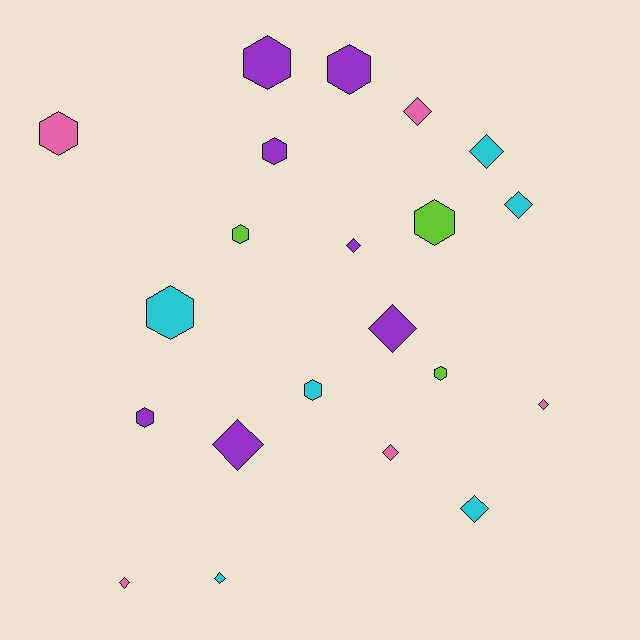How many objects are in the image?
There are 21 objects.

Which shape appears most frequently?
Diamond, with 11 objects.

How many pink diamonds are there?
There are 4 pink diamonds.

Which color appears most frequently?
Purple, with 7 objects.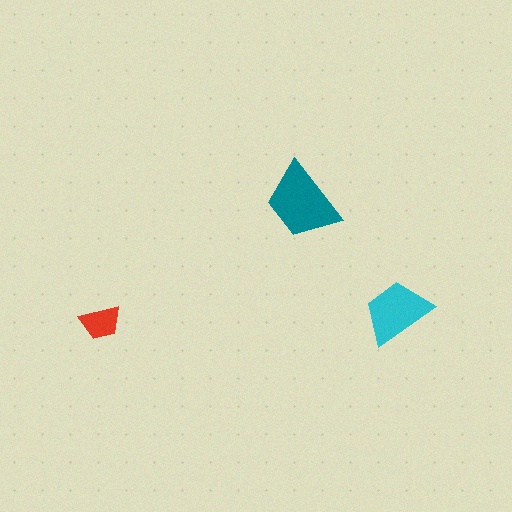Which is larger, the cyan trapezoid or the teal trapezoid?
The teal one.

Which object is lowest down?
The red trapezoid is bottommost.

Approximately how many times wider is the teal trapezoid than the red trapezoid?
About 2 times wider.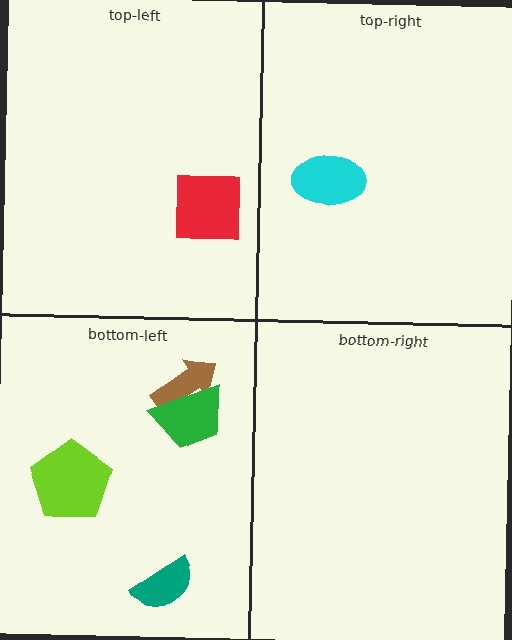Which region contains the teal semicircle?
The bottom-left region.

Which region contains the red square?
The top-left region.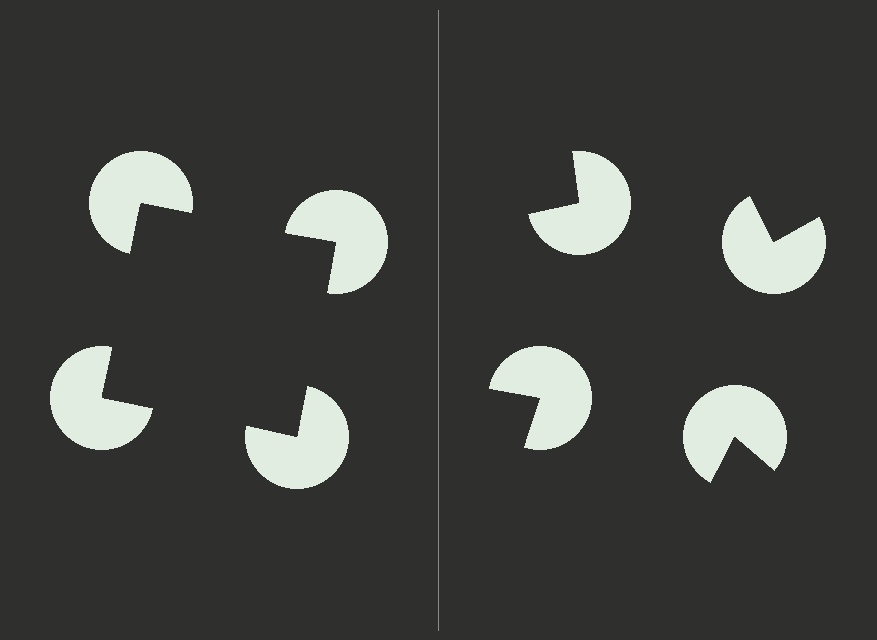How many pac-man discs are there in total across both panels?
8 — 4 on each side.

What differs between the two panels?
The pac-man discs are positioned identically on both sides; only the wedge orientations differ. On the left they align to a square; on the right they are misaligned.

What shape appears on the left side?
An illusory square.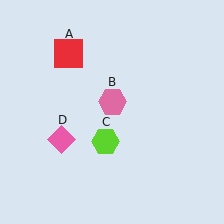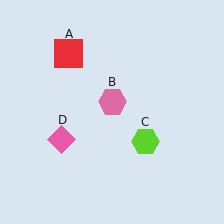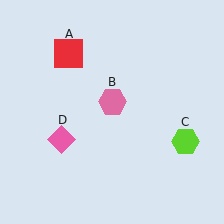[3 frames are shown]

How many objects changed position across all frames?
1 object changed position: lime hexagon (object C).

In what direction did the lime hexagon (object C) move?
The lime hexagon (object C) moved right.